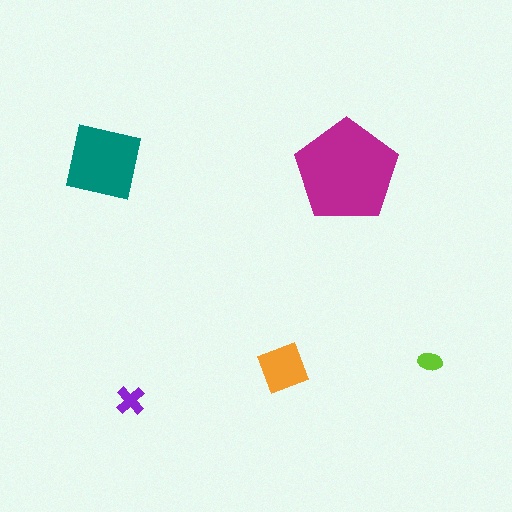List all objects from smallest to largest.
The lime ellipse, the purple cross, the orange square, the teal square, the magenta pentagon.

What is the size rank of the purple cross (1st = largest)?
4th.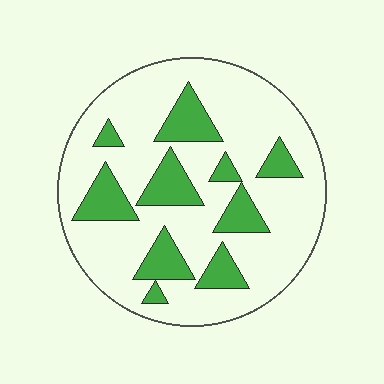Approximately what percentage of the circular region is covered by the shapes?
Approximately 25%.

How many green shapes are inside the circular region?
10.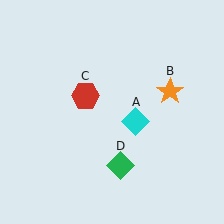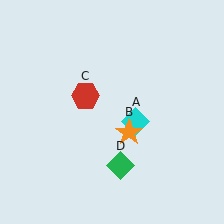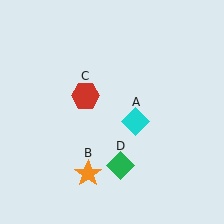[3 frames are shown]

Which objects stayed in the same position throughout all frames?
Cyan diamond (object A) and red hexagon (object C) and green diamond (object D) remained stationary.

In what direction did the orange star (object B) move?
The orange star (object B) moved down and to the left.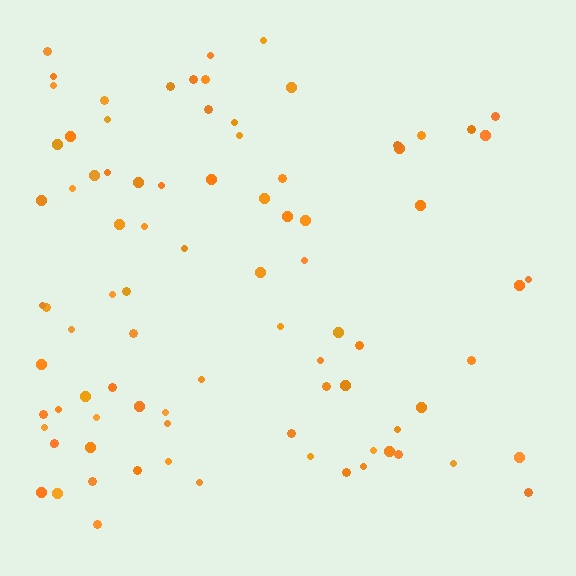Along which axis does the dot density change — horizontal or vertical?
Horizontal.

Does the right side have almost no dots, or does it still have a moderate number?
Still a moderate number, just noticeably fewer than the left.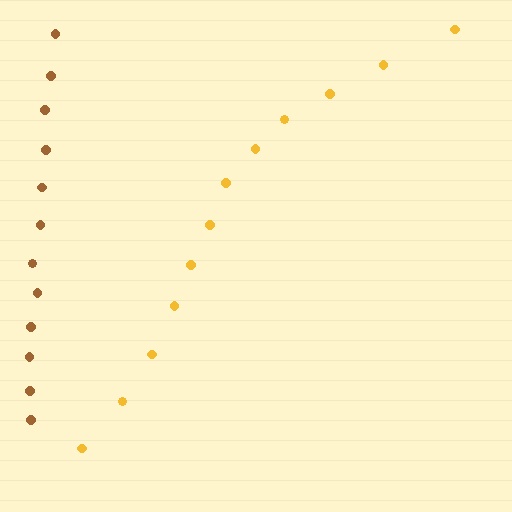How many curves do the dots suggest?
There are 2 distinct paths.